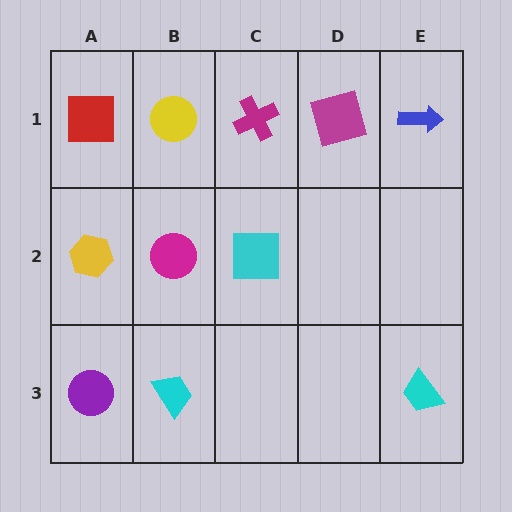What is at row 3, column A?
A purple circle.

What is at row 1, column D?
A magenta square.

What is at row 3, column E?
A cyan trapezoid.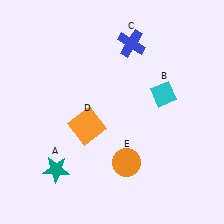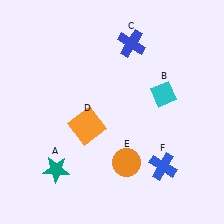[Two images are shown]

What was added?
A blue cross (F) was added in Image 2.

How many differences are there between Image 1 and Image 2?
There is 1 difference between the two images.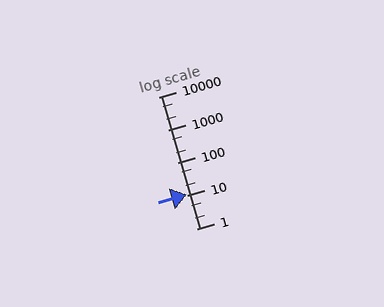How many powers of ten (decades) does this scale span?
The scale spans 4 decades, from 1 to 10000.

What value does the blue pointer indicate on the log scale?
The pointer indicates approximately 11.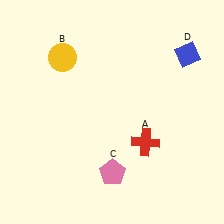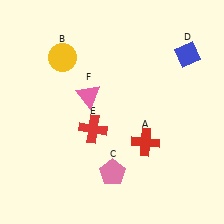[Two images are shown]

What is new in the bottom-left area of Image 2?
A red cross (E) was added in the bottom-left area of Image 2.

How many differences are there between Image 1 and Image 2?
There are 2 differences between the two images.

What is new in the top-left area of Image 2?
A pink triangle (F) was added in the top-left area of Image 2.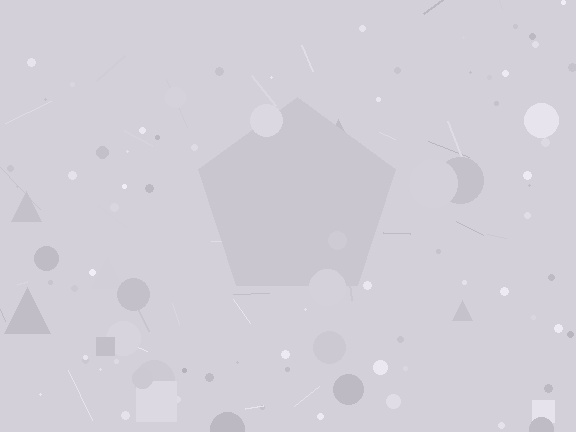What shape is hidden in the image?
A pentagon is hidden in the image.